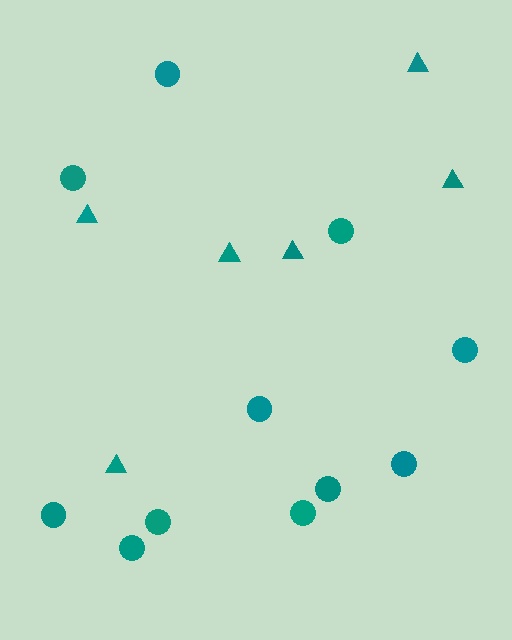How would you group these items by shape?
There are 2 groups: one group of triangles (6) and one group of circles (11).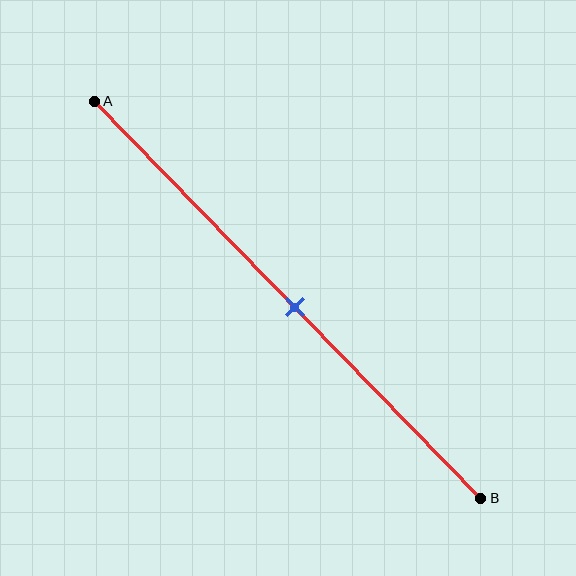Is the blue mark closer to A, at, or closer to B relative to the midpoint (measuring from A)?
The blue mark is approximately at the midpoint of segment AB.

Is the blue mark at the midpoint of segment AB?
Yes, the mark is approximately at the midpoint.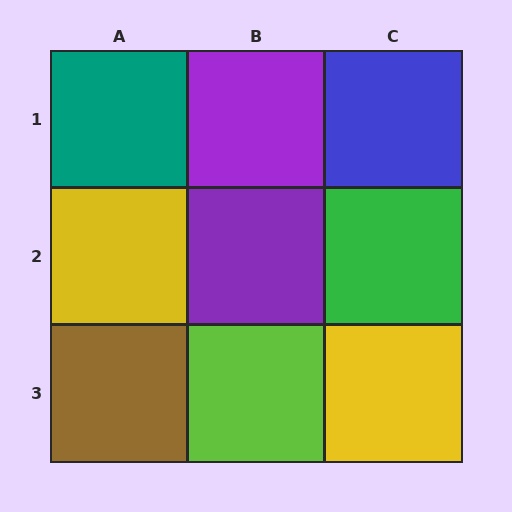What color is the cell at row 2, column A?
Yellow.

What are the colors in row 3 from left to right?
Brown, lime, yellow.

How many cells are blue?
1 cell is blue.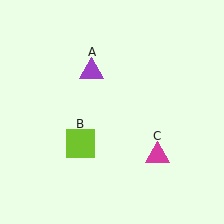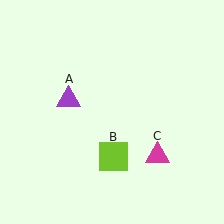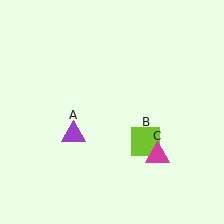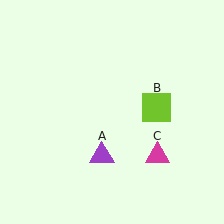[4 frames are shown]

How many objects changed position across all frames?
2 objects changed position: purple triangle (object A), lime square (object B).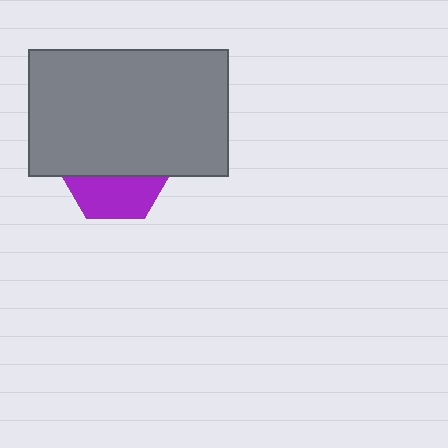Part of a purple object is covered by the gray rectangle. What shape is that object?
It is a hexagon.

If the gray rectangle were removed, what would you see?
You would see the complete purple hexagon.